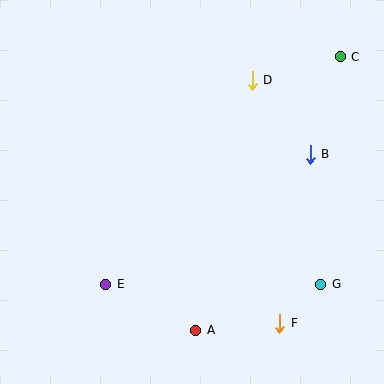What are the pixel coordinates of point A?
Point A is at (196, 330).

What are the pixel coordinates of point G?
Point G is at (321, 284).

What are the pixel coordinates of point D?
Point D is at (252, 80).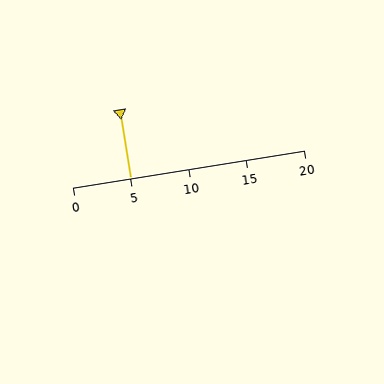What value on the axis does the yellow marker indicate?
The marker indicates approximately 5.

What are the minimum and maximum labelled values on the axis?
The axis runs from 0 to 20.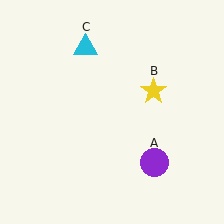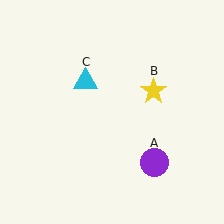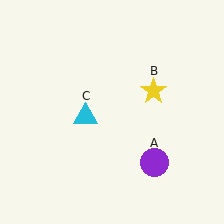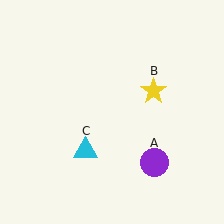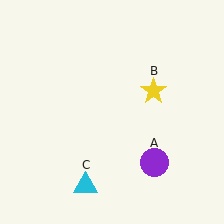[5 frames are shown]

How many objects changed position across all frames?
1 object changed position: cyan triangle (object C).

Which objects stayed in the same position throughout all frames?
Purple circle (object A) and yellow star (object B) remained stationary.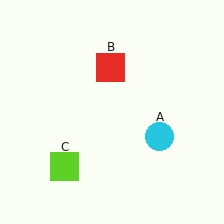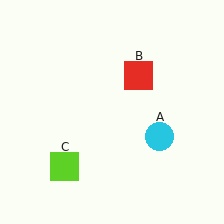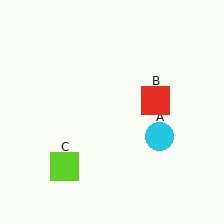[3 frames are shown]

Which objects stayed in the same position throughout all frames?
Cyan circle (object A) and lime square (object C) remained stationary.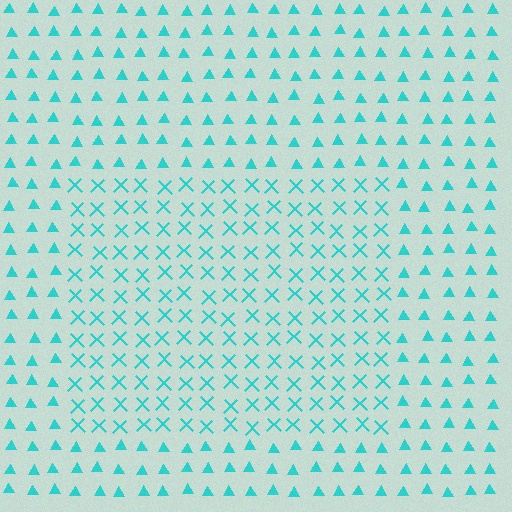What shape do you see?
I see a rectangle.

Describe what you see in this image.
The image is filled with small cyan elements arranged in a uniform grid. A rectangle-shaped region contains X marks, while the surrounding area contains triangles. The boundary is defined purely by the change in element shape.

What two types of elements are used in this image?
The image uses X marks inside the rectangle region and triangles outside it.